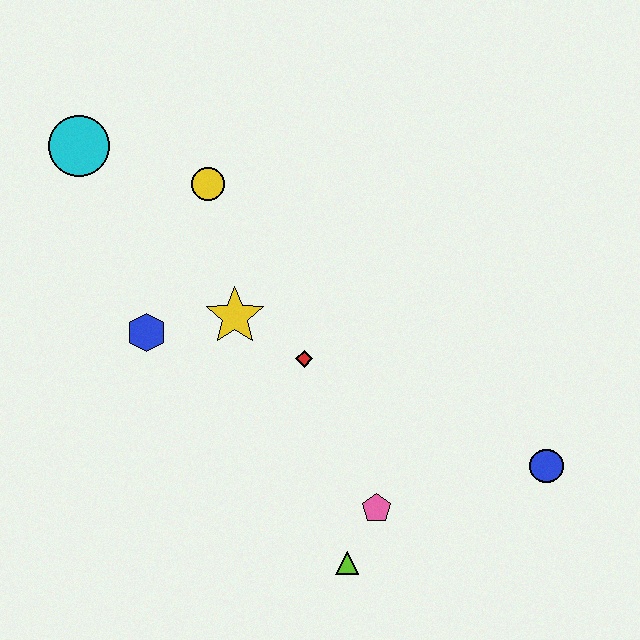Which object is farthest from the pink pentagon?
The cyan circle is farthest from the pink pentagon.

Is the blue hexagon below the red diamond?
No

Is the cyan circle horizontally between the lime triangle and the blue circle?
No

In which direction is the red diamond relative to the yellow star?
The red diamond is to the right of the yellow star.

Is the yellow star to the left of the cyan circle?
No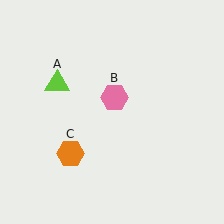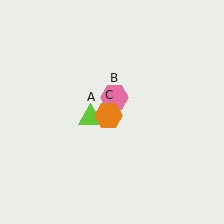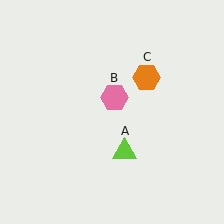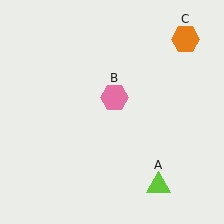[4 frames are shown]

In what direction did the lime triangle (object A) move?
The lime triangle (object A) moved down and to the right.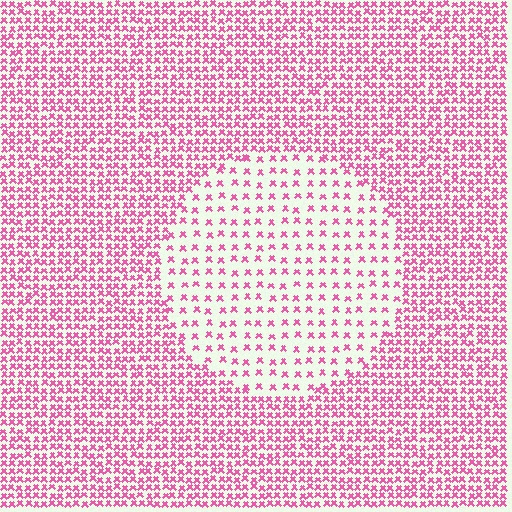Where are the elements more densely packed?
The elements are more densely packed outside the circle boundary.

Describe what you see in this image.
The image contains small pink elements arranged at two different densities. A circle-shaped region is visible where the elements are less densely packed than the surrounding area.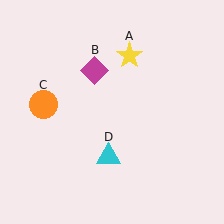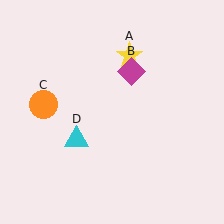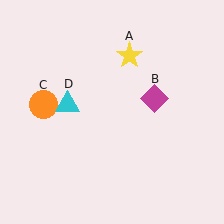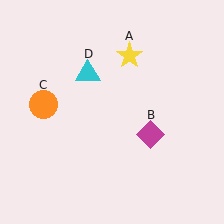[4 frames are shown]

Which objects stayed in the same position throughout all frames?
Yellow star (object A) and orange circle (object C) remained stationary.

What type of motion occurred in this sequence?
The magenta diamond (object B), cyan triangle (object D) rotated clockwise around the center of the scene.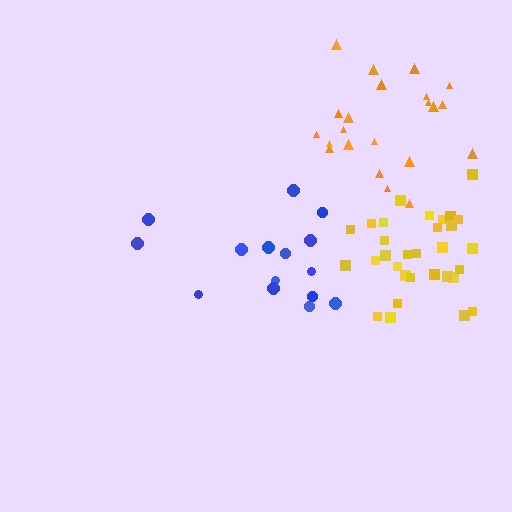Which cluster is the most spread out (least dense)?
Blue.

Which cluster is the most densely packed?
Yellow.